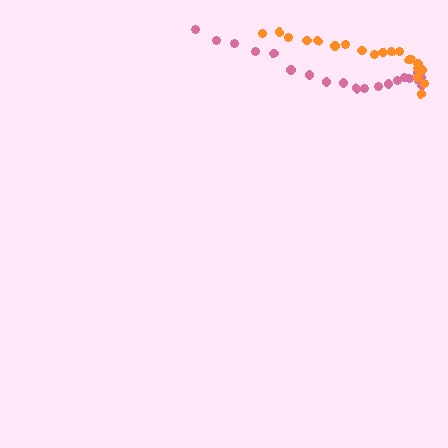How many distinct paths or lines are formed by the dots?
There are 2 distinct paths.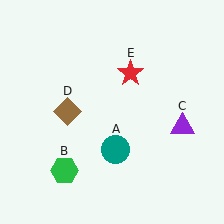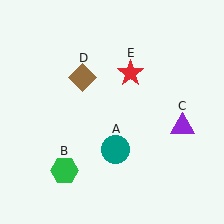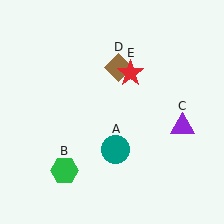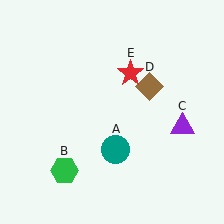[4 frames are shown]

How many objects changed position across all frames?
1 object changed position: brown diamond (object D).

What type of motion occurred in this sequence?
The brown diamond (object D) rotated clockwise around the center of the scene.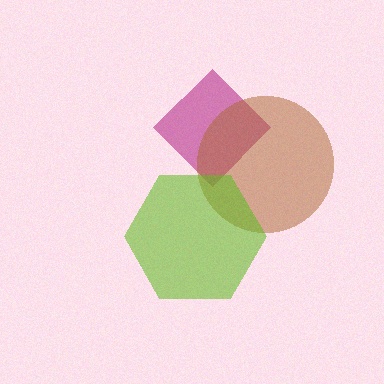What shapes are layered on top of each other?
The layered shapes are: a magenta diamond, a brown circle, a lime hexagon.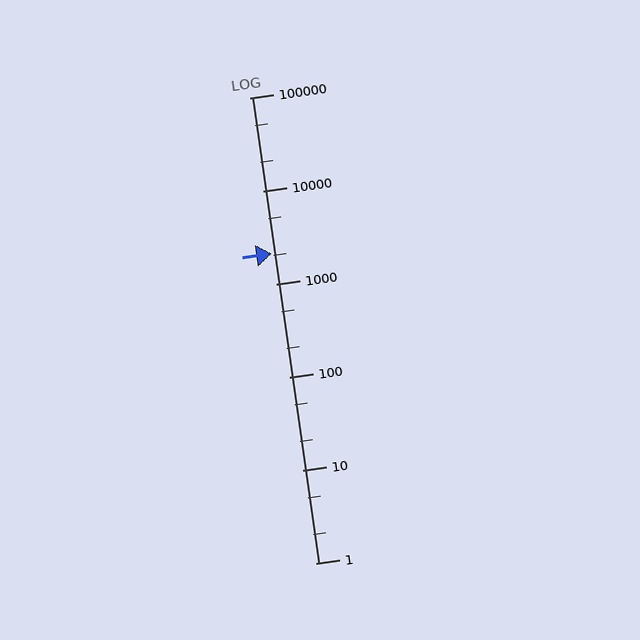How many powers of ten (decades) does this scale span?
The scale spans 5 decades, from 1 to 100000.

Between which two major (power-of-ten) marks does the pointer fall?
The pointer is between 1000 and 10000.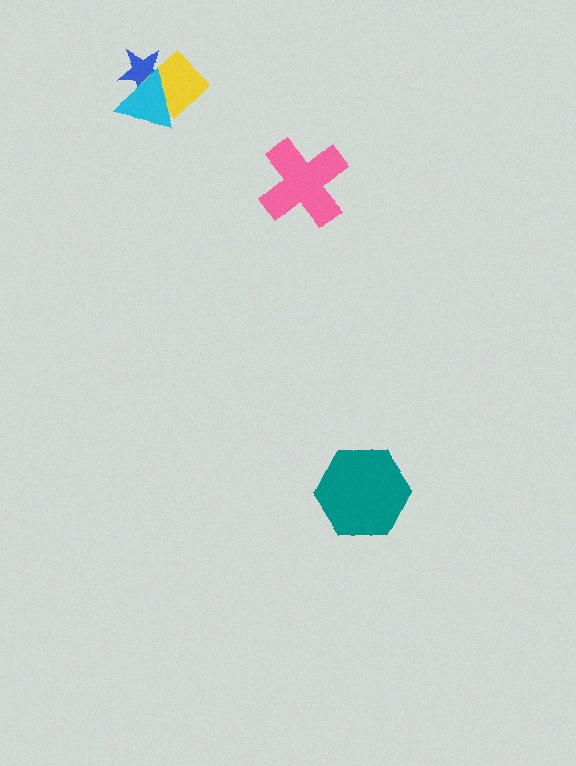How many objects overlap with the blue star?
2 objects overlap with the blue star.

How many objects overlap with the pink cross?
0 objects overlap with the pink cross.